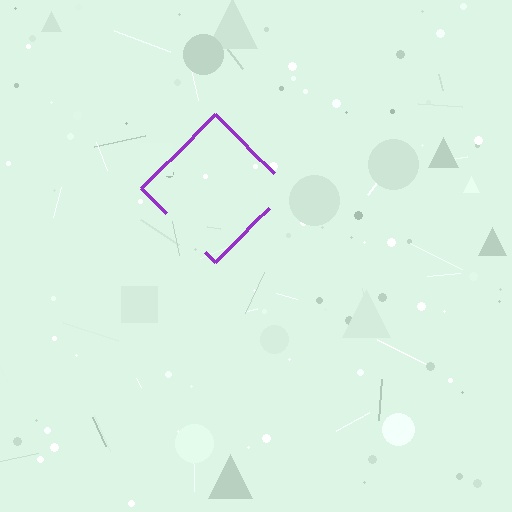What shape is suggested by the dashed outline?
The dashed outline suggests a diamond.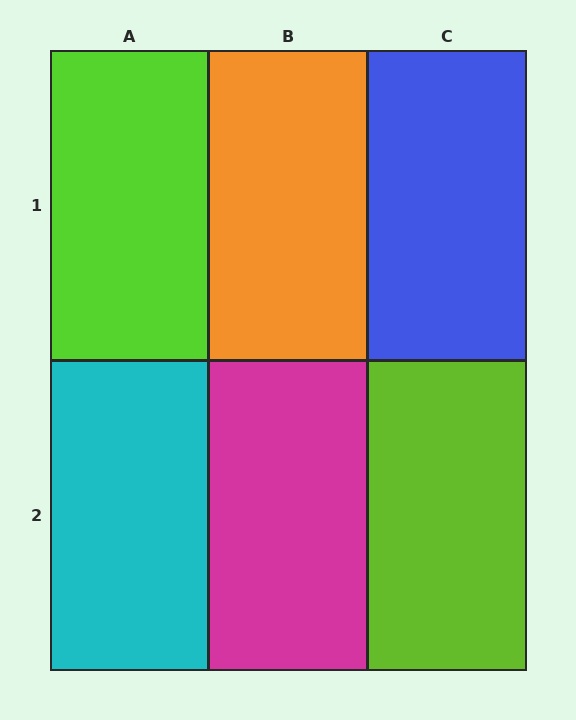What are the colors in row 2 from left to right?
Cyan, magenta, lime.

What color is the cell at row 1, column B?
Orange.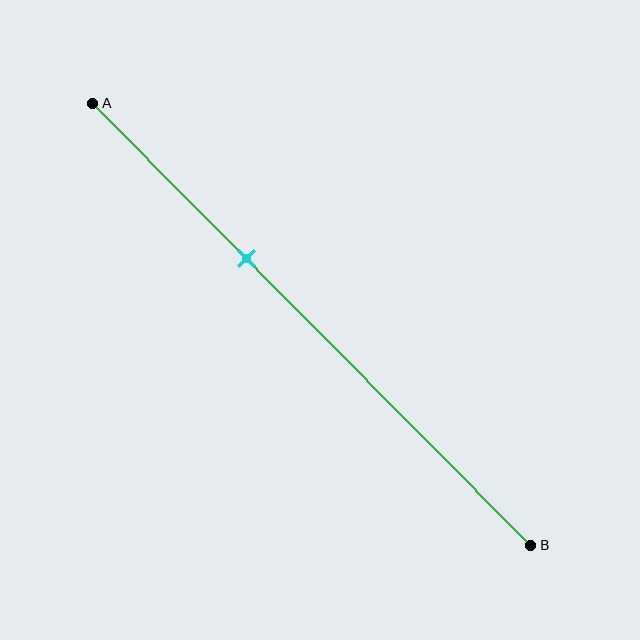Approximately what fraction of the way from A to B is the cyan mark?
The cyan mark is approximately 35% of the way from A to B.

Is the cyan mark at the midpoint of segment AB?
No, the mark is at about 35% from A, not at the 50% midpoint.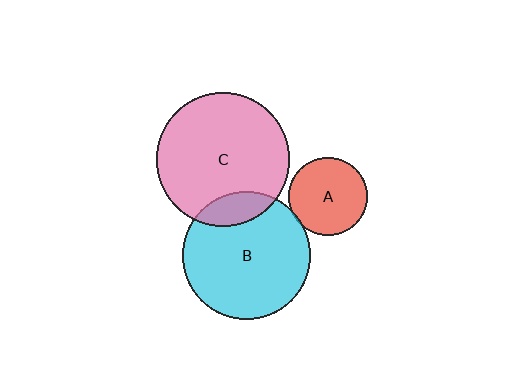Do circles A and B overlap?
Yes.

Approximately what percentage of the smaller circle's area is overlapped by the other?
Approximately 5%.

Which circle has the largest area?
Circle C (pink).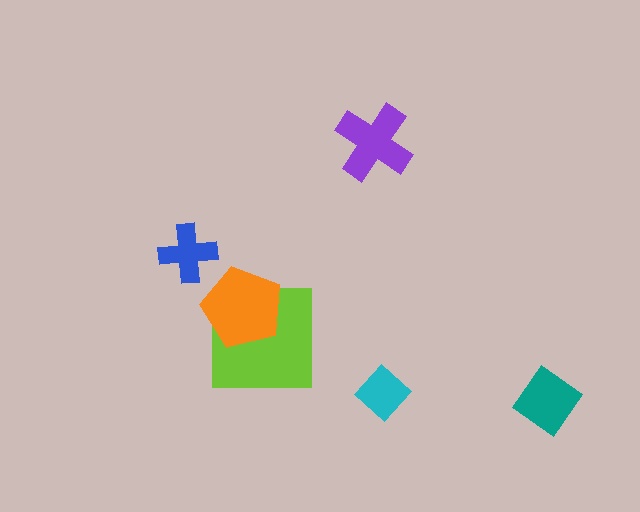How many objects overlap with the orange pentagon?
1 object overlaps with the orange pentagon.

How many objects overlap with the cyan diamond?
0 objects overlap with the cyan diamond.